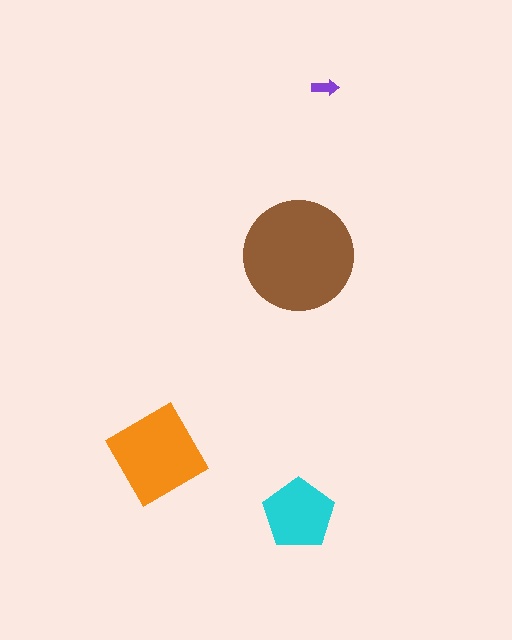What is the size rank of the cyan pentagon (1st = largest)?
3rd.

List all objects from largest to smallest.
The brown circle, the orange diamond, the cyan pentagon, the purple arrow.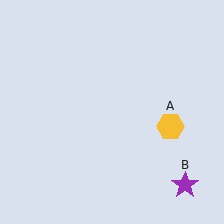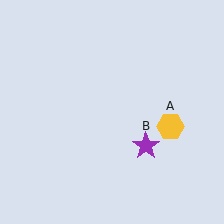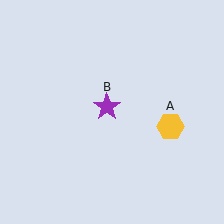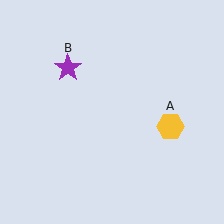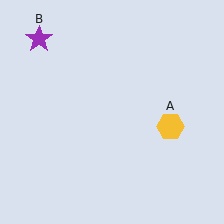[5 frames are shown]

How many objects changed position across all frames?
1 object changed position: purple star (object B).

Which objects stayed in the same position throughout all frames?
Yellow hexagon (object A) remained stationary.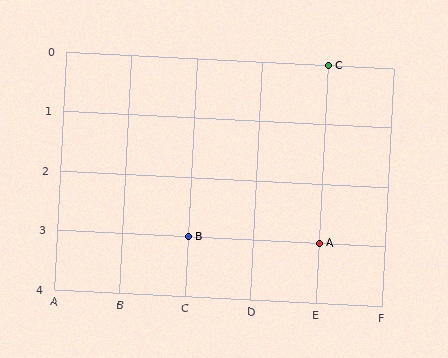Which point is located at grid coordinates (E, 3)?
Point A is at (E, 3).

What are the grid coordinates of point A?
Point A is at grid coordinates (E, 3).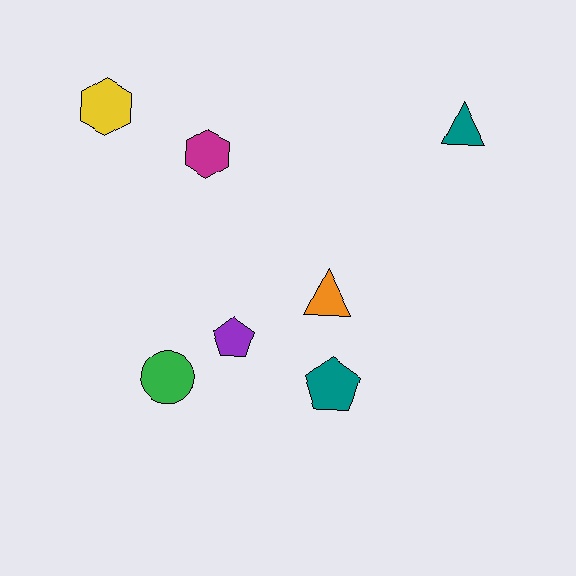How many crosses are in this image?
There are no crosses.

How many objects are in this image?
There are 7 objects.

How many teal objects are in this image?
There are 2 teal objects.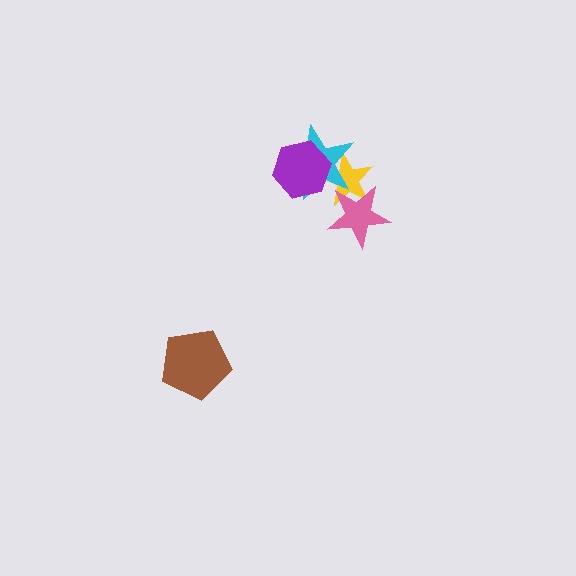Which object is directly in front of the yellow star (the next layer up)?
The cyan star is directly in front of the yellow star.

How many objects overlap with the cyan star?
3 objects overlap with the cyan star.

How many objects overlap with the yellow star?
3 objects overlap with the yellow star.